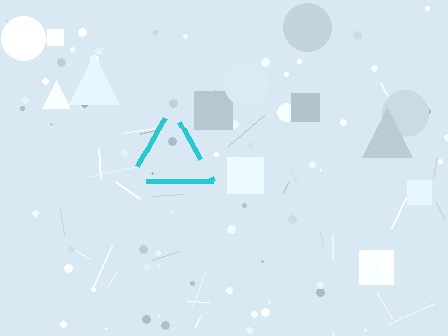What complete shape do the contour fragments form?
The contour fragments form a triangle.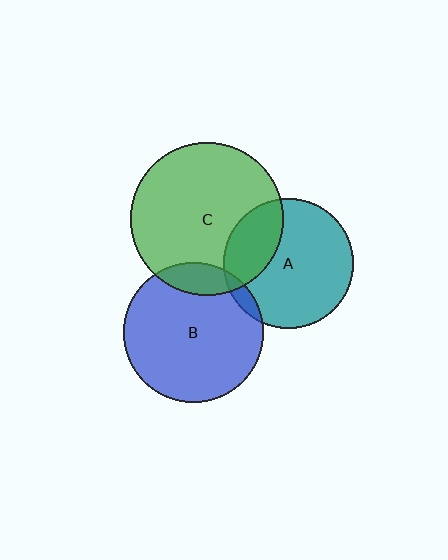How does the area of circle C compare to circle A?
Approximately 1.4 times.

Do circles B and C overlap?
Yes.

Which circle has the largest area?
Circle C (green).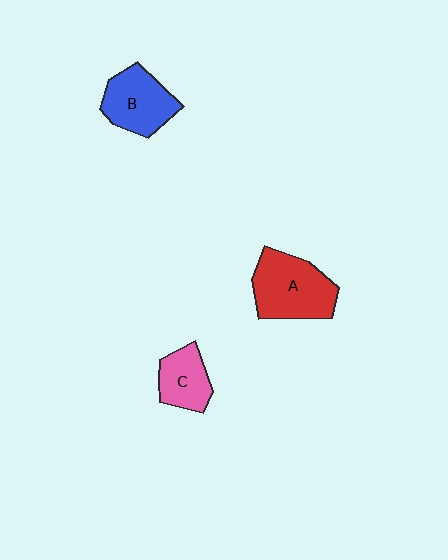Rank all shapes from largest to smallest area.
From largest to smallest: A (red), B (blue), C (pink).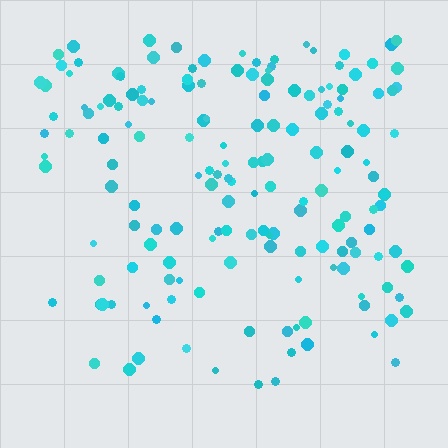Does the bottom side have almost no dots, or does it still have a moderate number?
Still a moderate number, just noticeably fewer than the top.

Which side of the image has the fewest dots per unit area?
The bottom.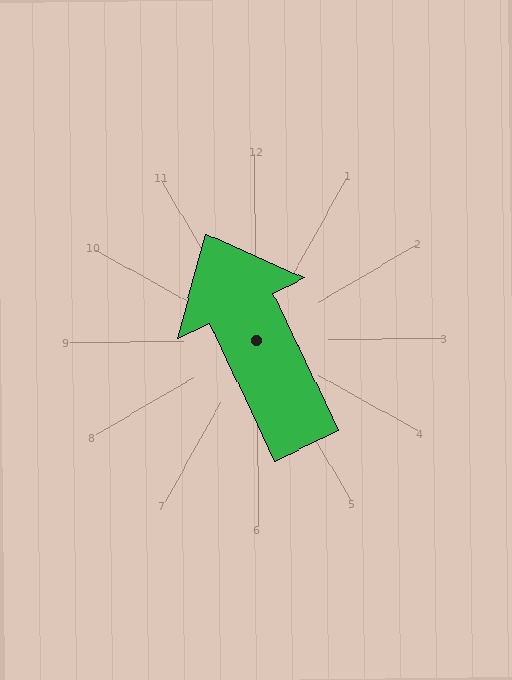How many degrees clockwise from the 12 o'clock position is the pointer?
Approximately 335 degrees.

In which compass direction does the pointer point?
Northwest.